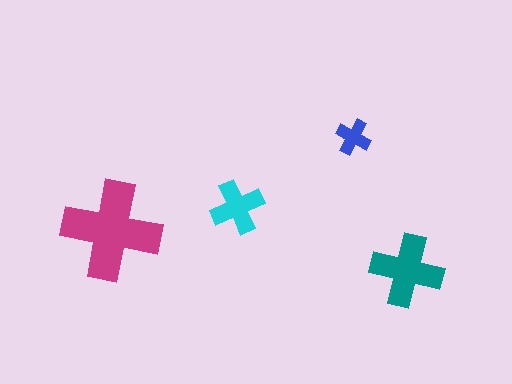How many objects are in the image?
There are 4 objects in the image.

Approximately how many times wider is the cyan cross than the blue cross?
About 1.5 times wider.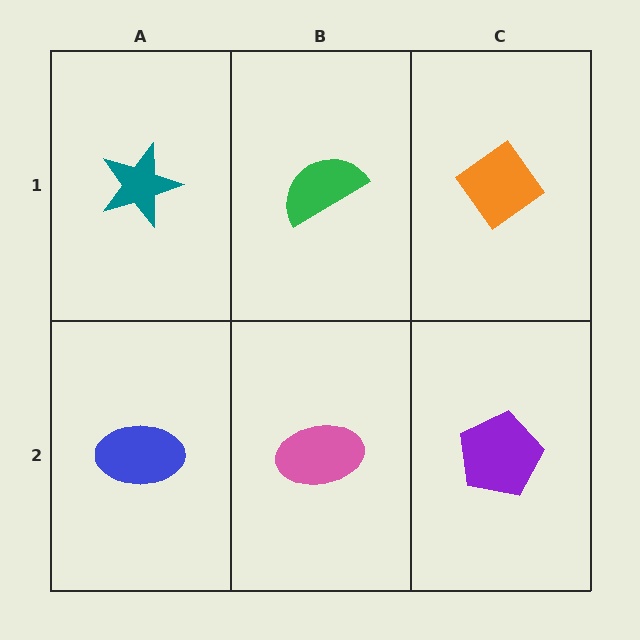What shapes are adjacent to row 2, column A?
A teal star (row 1, column A), a pink ellipse (row 2, column B).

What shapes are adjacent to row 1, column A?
A blue ellipse (row 2, column A), a green semicircle (row 1, column B).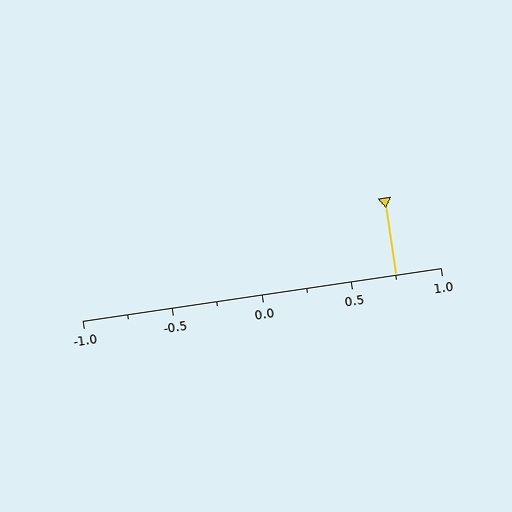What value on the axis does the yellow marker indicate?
The marker indicates approximately 0.75.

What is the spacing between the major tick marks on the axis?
The major ticks are spaced 0.5 apart.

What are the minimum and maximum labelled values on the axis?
The axis runs from -1.0 to 1.0.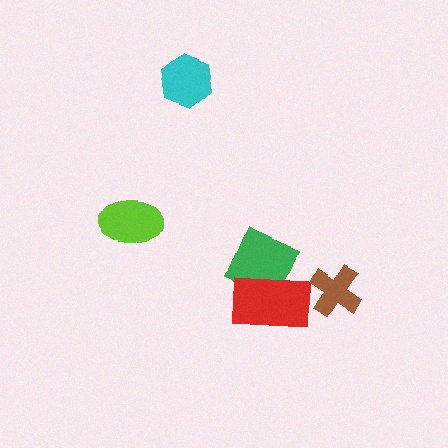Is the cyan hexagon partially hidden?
No, no other shape covers it.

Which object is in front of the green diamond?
The red rectangle is in front of the green diamond.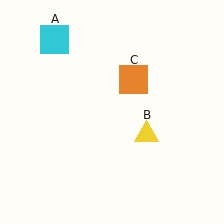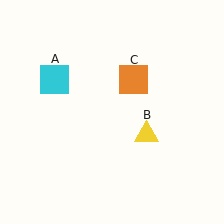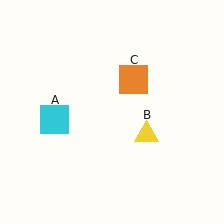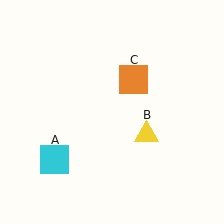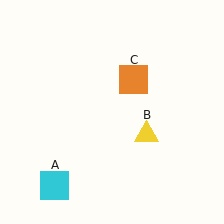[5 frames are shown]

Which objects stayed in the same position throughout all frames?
Yellow triangle (object B) and orange square (object C) remained stationary.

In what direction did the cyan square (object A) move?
The cyan square (object A) moved down.